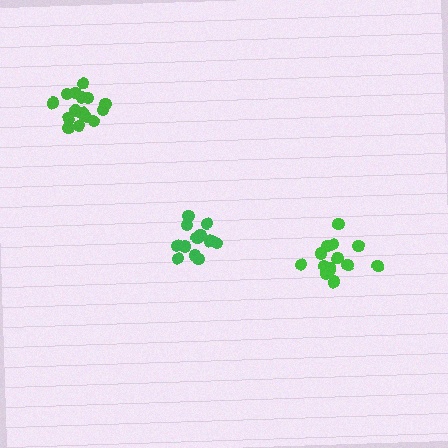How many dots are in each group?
Group 1: 16 dots, Group 2: 13 dots, Group 3: 14 dots (43 total).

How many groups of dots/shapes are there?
There are 3 groups.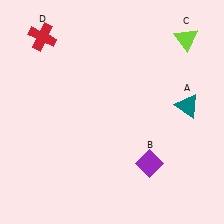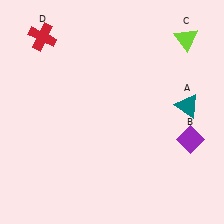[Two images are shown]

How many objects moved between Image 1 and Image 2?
1 object moved between the two images.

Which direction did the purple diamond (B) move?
The purple diamond (B) moved right.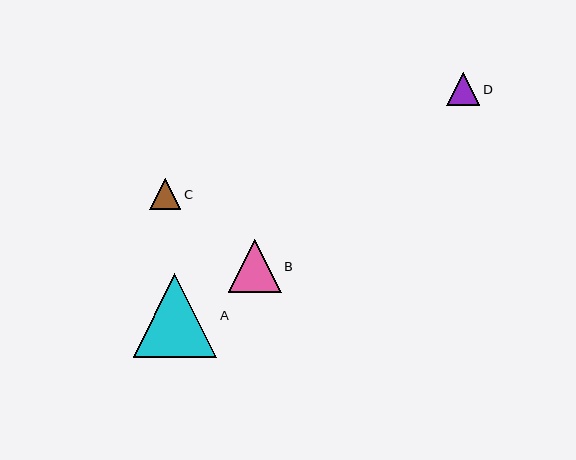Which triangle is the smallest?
Triangle C is the smallest with a size of approximately 31 pixels.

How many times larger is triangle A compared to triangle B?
Triangle A is approximately 1.6 times the size of triangle B.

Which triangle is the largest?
Triangle A is the largest with a size of approximately 84 pixels.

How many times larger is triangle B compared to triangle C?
Triangle B is approximately 1.7 times the size of triangle C.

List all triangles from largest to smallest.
From largest to smallest: A, B, D, C.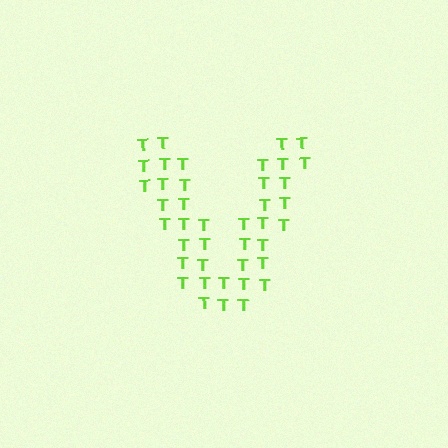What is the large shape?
The large shape is the letter V.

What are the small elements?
The small elements are letter T's.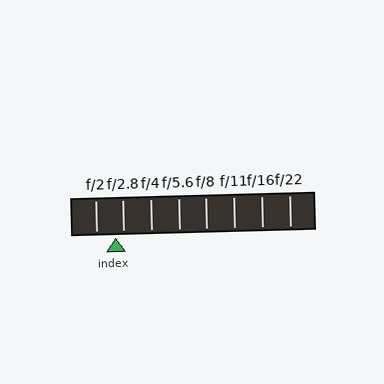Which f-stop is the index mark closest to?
The index mark is closest to f/2.8.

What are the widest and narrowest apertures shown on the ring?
The widest aperture shown is f/2 and the narrowest is f/22.